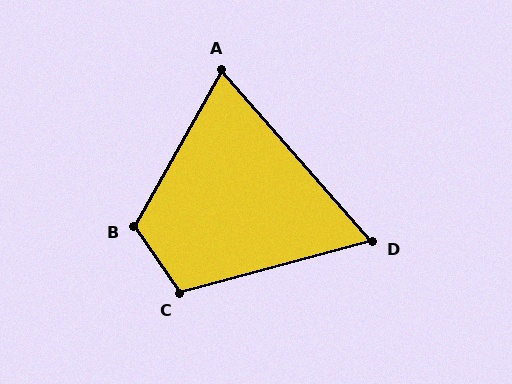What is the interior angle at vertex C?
Approximately 109 degrees (obtuse).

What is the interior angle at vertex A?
Approximately 71 degrees (acute).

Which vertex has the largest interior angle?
B, at approximately 116 degrees.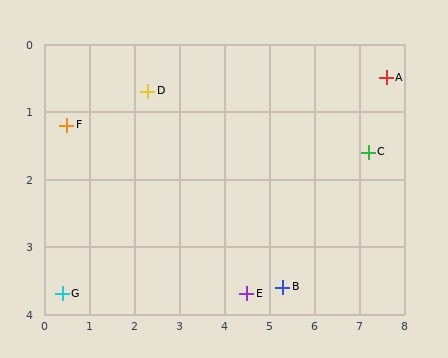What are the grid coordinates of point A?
Point A is at approximately (7.6, 0.5).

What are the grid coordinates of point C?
Point C is at approximately (7.2, 1.6).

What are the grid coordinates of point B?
Point B is at approximately (5.3, 3.6).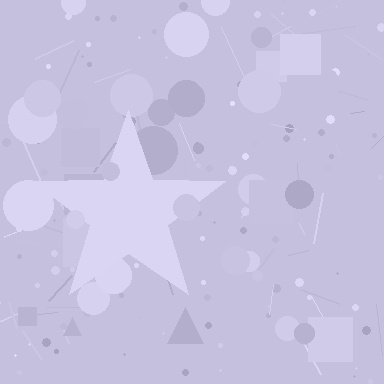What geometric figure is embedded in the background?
A star is embedded in the background.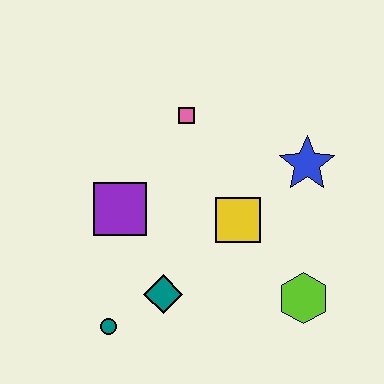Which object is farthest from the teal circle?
The blue star is farthest from the teal circle.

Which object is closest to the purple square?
The teal diamond is closest to the purple square.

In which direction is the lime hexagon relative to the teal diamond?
The lime hexagon is to the right of the teal diamond.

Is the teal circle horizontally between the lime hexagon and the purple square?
No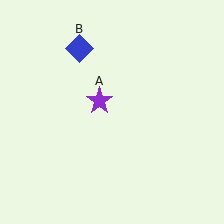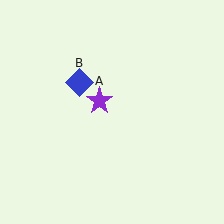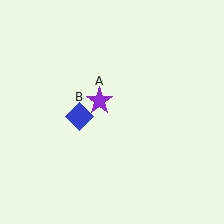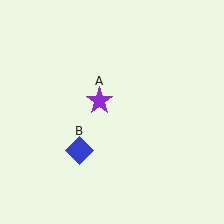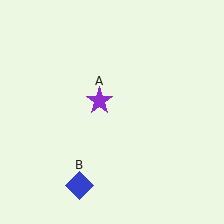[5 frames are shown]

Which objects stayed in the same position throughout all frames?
Purple star (object A) remained stationary.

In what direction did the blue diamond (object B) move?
The blue diamond (object B) moved down.